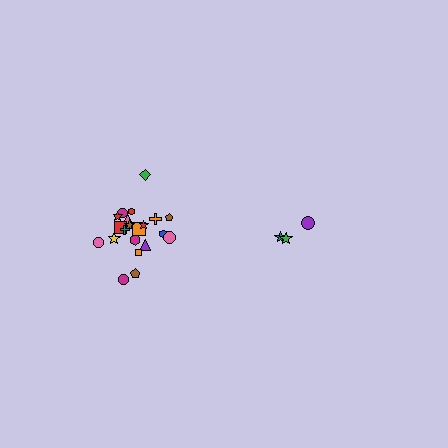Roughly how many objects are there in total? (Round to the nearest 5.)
Roughly 25 objects in total.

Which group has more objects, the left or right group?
The left group.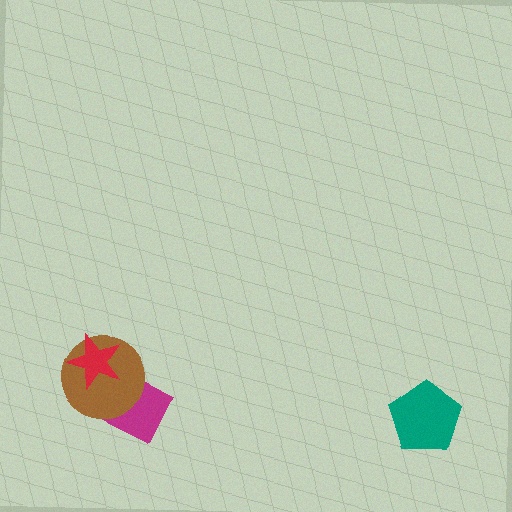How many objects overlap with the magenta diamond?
1 object overlaps with the magenta diamond.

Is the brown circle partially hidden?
Yes, it is partially covered by another shape.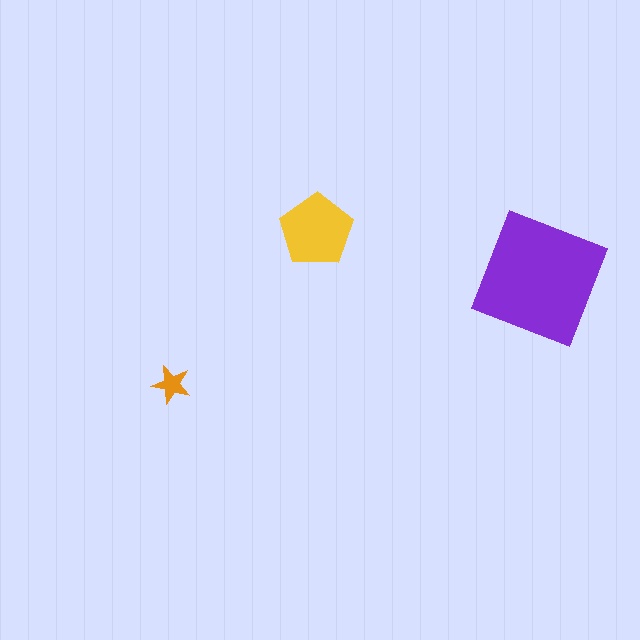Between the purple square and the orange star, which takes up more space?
The purple square.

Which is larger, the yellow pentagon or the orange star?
The yellow pentagon.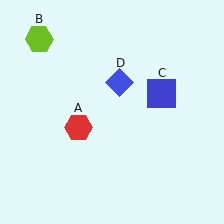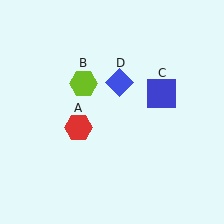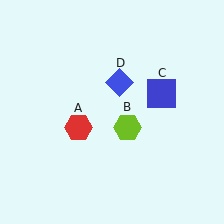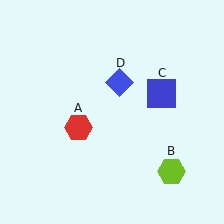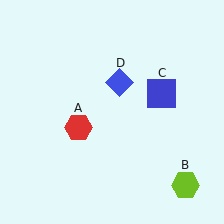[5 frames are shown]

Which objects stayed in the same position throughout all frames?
Red hexagon (object A) and blue square (object C) and blue diamond (object D) remained stationary.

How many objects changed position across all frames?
1 object changed position: lime hexagon (object B).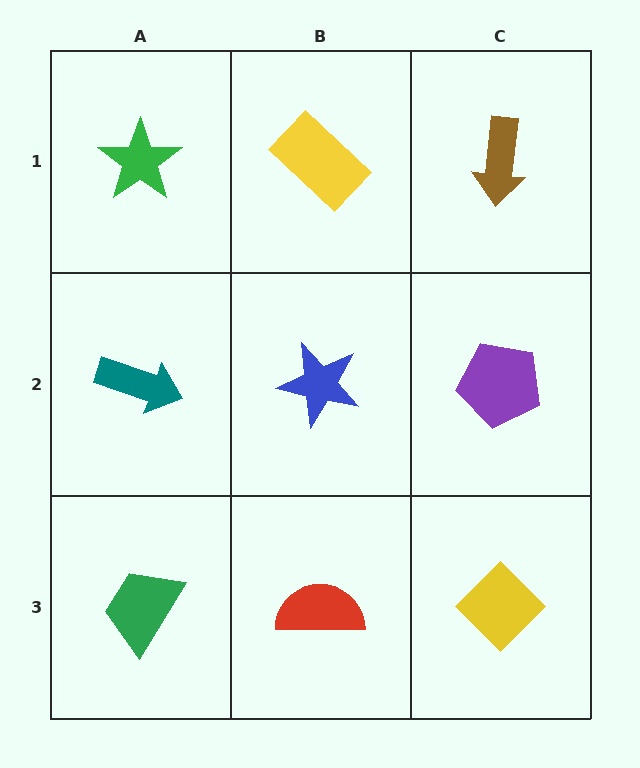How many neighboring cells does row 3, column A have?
2.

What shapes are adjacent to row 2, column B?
A yellow rectangle (row 1, column B), a red semicircle (row 3, column B), a teal arrow (row 2, column A), a purple pentagon (row 2, column C).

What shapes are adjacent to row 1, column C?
A purple pentagon (row 2, column C), a yellow rectangle (row 1, column B).